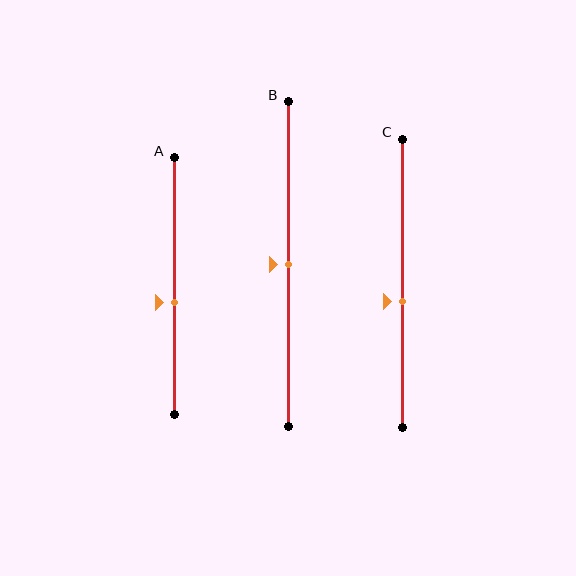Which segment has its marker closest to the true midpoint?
Segment B has its marker closest to the true midpoint.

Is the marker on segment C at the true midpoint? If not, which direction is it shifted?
No, the marker on segment C is shifted downward by about 6% of the segment length.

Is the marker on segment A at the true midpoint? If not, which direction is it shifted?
No, the marker on segment A is shifted downward by about 6% of the segment length.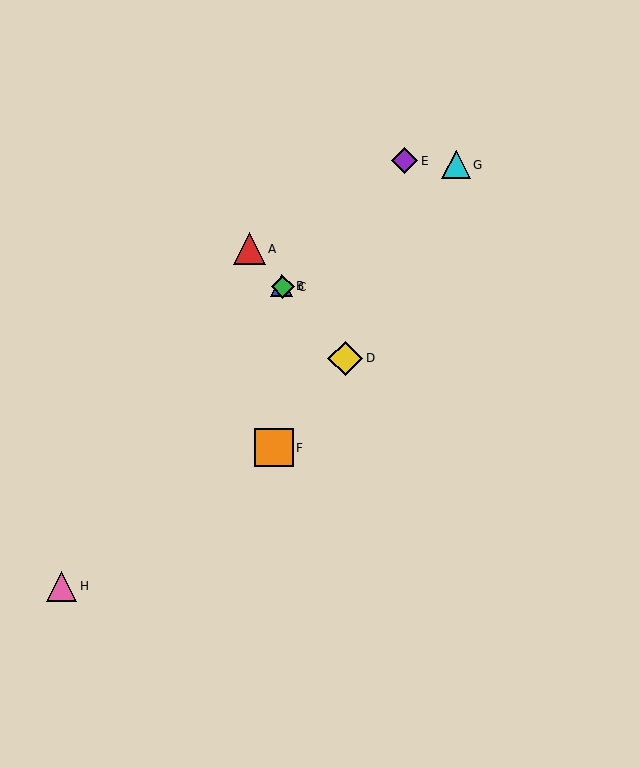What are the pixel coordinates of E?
Object E is at (405, 161).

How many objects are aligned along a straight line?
4 objects (A, B, C, D) are aligned along a straight line.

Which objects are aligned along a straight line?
Objects A, B, C, D are aligned along a straight line.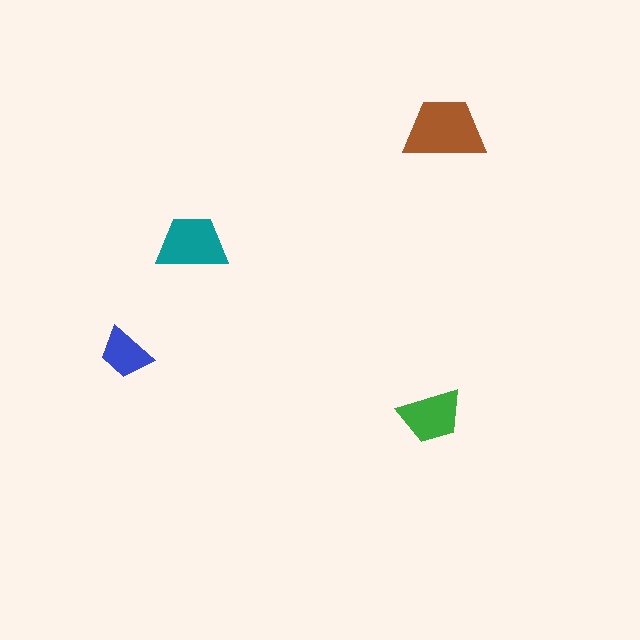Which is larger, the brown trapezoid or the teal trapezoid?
The brown one.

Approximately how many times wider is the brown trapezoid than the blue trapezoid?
About 1.5 times wider.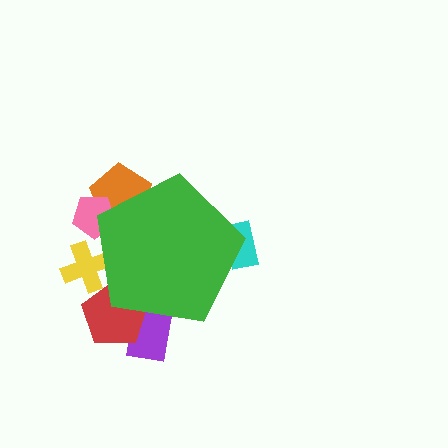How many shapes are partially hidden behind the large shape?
6 shapes are partially hidden.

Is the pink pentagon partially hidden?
Yes, the pink pentagon is partially hidden behind the green pentagon.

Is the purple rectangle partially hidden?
Yes, the purple rectangle is partially hidden behind the green pentagon.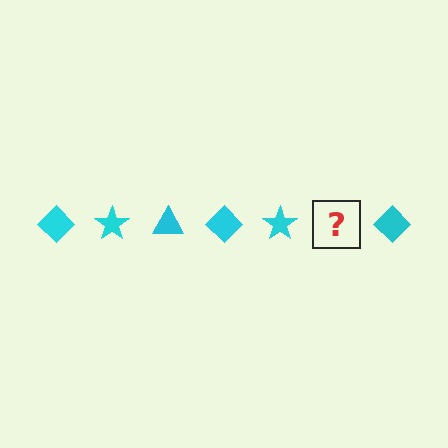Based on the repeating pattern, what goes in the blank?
The blank should be a cyan triangle.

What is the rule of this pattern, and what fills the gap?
The rule is that the pattern cycles through diamond, star, triangle shapes in cyan. The gap should be filled with a cyan triangle.